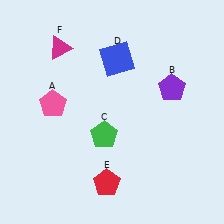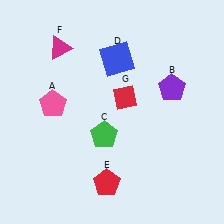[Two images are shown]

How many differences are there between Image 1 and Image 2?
There is 1 difference between the two images.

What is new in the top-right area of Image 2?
A red diamond (G) was added in the top-right area of Image 2.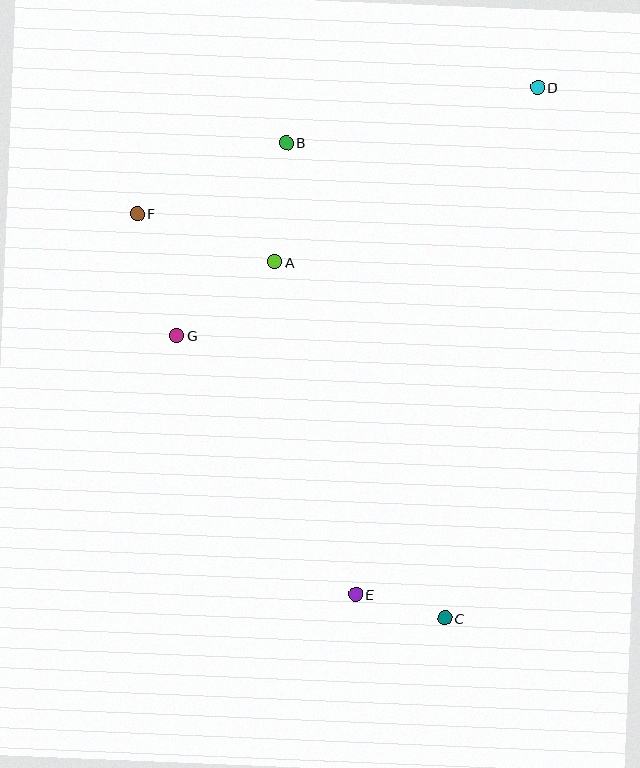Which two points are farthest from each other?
Points D and E are farthest from each other.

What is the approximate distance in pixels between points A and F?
The distance between A and F is approximately 146 pixels.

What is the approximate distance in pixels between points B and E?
The distance between B and E is approximately 457 pixels.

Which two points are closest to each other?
Points C and E are closest to each other.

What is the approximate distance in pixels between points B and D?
The distance between B and D is approximately 257 pixels.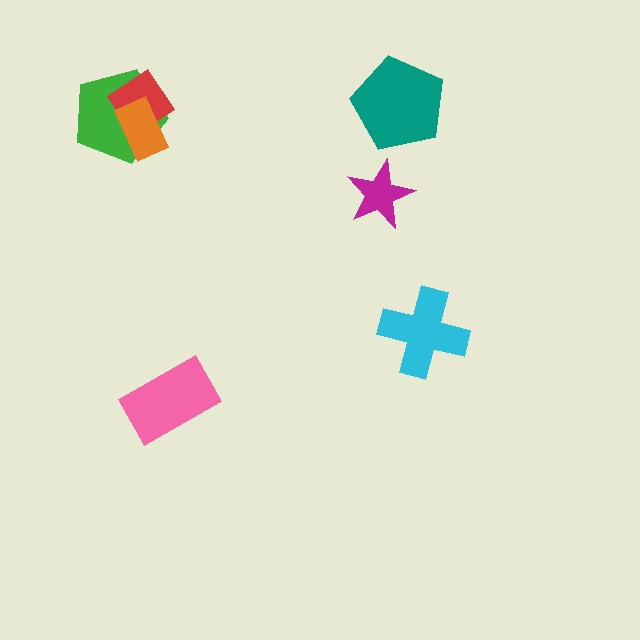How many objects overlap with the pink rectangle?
0 objects overlap with the pink rectangle.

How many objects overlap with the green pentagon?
2 objects overlap with the green pentagon.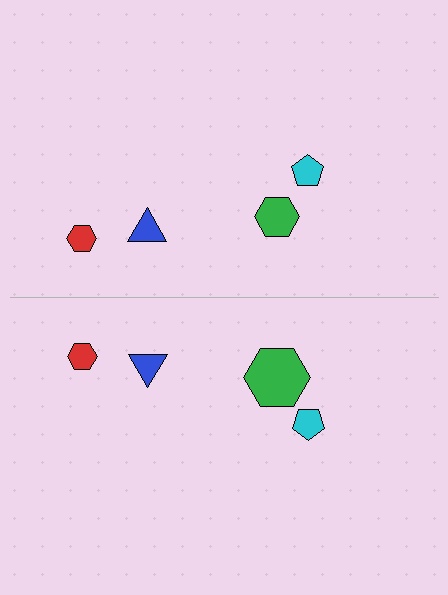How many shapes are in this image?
There are 8 shapes in this image.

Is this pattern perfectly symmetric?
No, the pattern is not perfectly symmetric. The green hexagon on the bottom side has a different size than its mirror counterpart.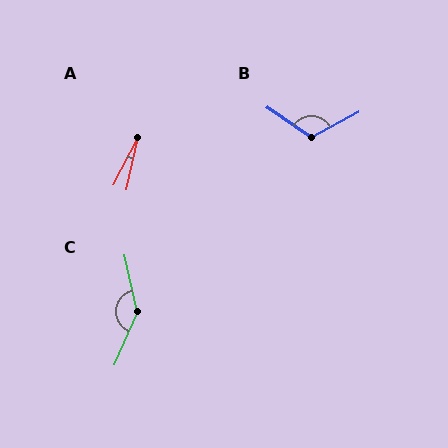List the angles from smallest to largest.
A (15°), B (117°), C (144°).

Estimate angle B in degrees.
Approximately 117 degrees.